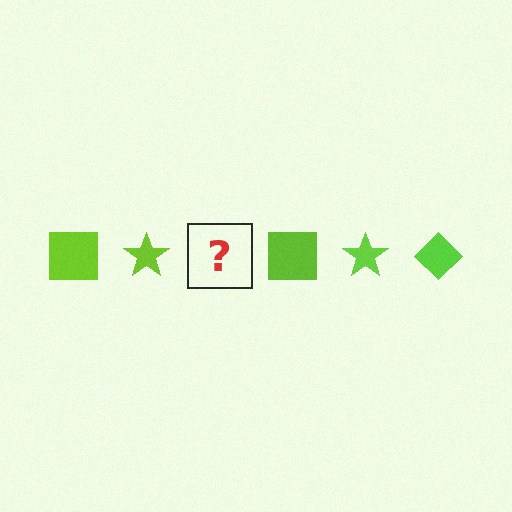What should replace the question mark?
The question mark should be replaced with a lime diamond.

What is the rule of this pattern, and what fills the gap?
The rule is that the pattern cycles through square, star, diamond shapes in lime. The gap should be filled with a lime diamond.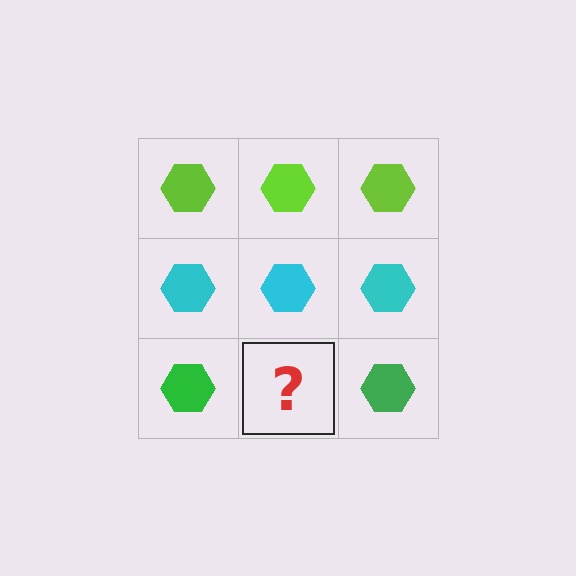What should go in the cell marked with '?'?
The missing cell should contain a green hexagon.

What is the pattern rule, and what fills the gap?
The rule is that each row has a consistent color. The gap should be filled with a green hexagon.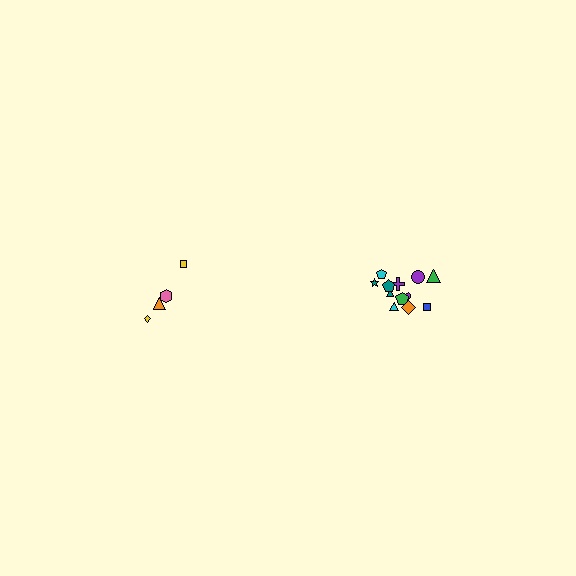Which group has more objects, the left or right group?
The right group.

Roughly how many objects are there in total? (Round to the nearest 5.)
Roughly 15 objects in total.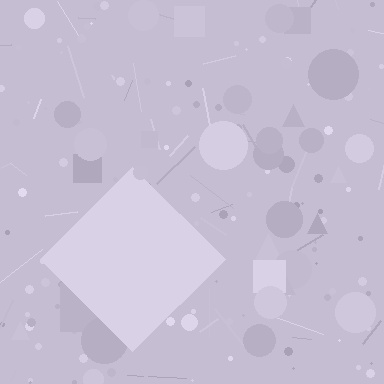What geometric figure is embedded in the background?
A diamond is embedded in the background.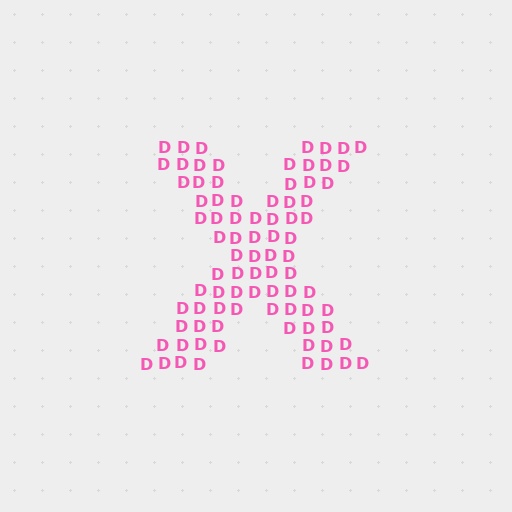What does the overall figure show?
The overall figure shows the letter X.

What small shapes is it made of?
It is made of small letter D's.